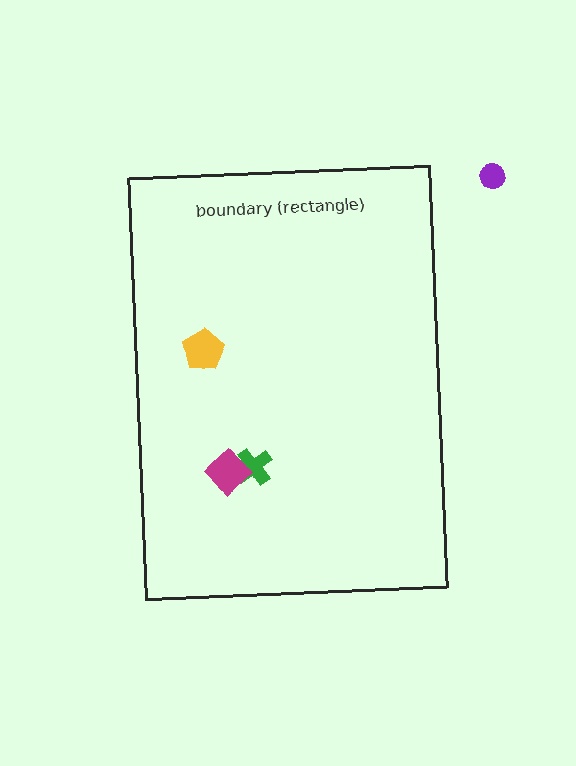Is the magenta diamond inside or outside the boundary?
Inside.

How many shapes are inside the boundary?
3 inside, 1 outside.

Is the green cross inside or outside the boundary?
Inside.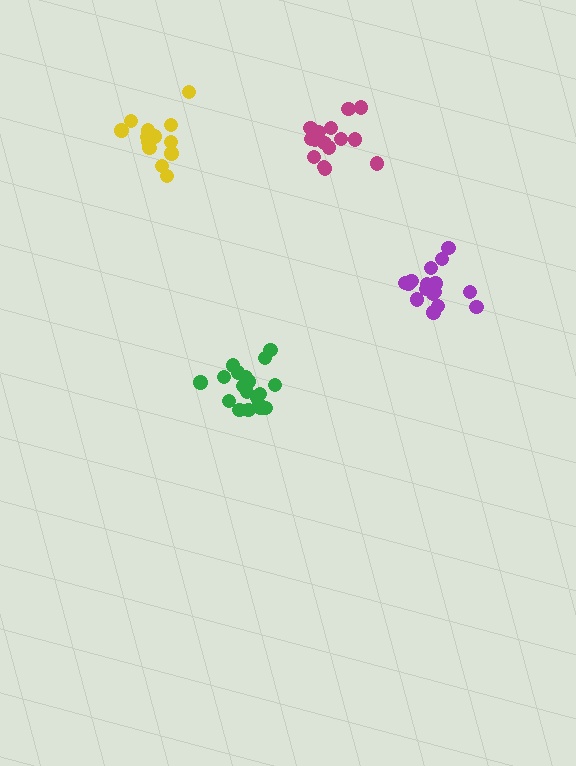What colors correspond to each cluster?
The clusters are colored: magenta, green, purple, yellow.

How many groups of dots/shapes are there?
There are 4 groups.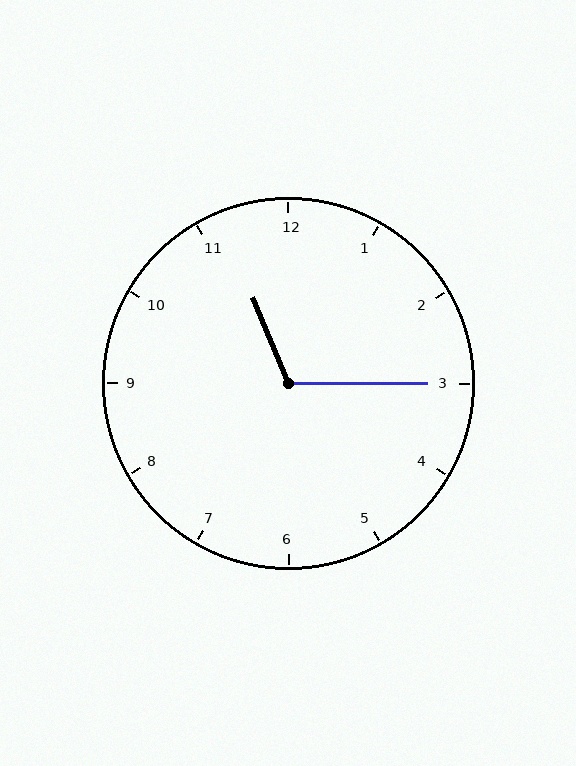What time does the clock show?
11:15.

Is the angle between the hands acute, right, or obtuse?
It is obtuse.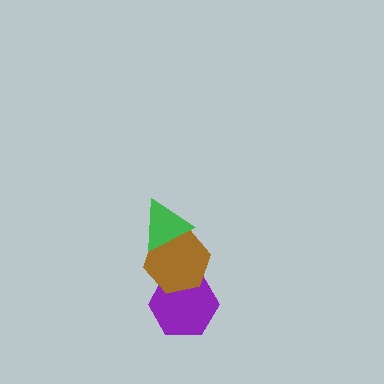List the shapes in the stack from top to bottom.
From top to bottom: the green triangle, the brown hexagon, the purple hexagon.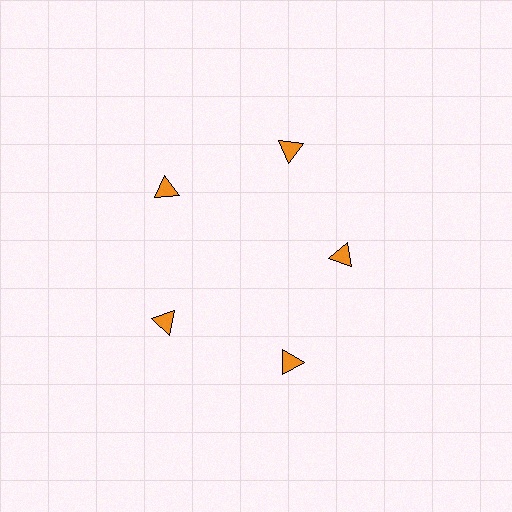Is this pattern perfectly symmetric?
No. The 5 orange triangles are arranged in a ring, but one element near the 3 o'clock position is pulled inward toward the center, breaking the 5-fold rotational symmetry.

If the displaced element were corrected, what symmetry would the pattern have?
It would have 5-fold rotational symmetry — the pattern would map onto itself every 72 degrees.